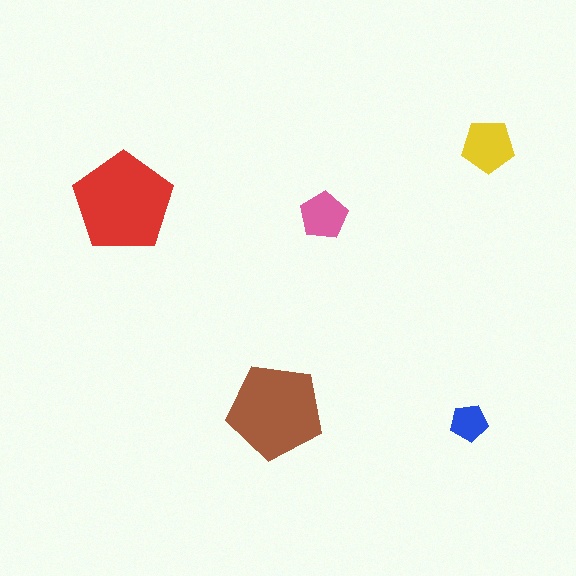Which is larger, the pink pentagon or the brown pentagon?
The brown one.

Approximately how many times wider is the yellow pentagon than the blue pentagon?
About 1.5 times wider.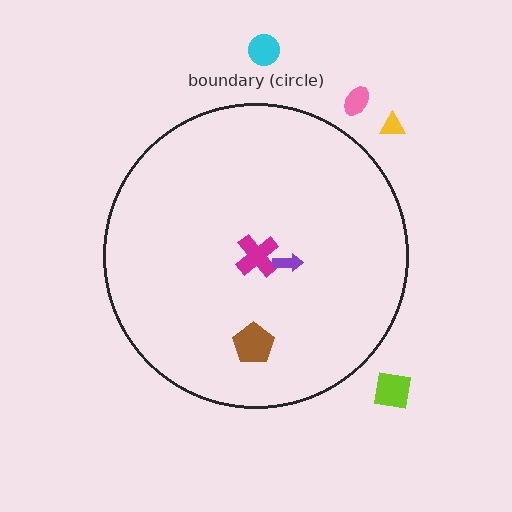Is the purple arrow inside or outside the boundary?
Inside.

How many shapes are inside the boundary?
3 inside, 4 outside.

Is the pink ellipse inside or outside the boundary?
Outside.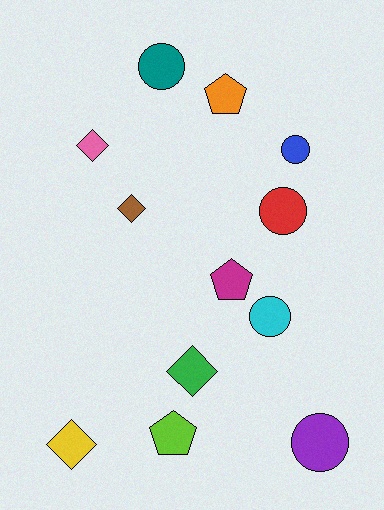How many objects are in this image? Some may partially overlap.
There are 12 objects.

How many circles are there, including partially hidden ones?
There are 5 circles.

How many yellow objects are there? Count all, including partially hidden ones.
There is 1 yellow object.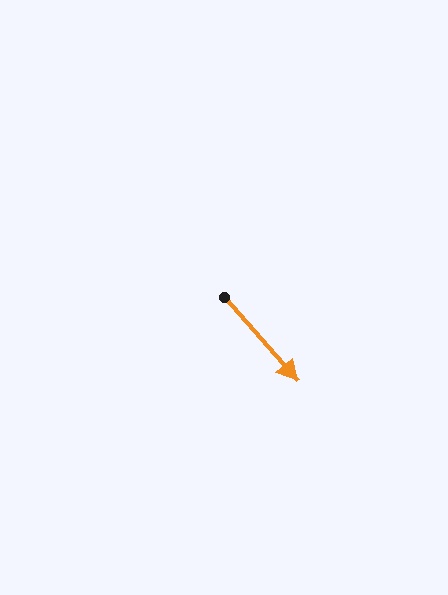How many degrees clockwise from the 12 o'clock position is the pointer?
Approximately 139 degrees.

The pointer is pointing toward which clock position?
Roughly 5 o'clock.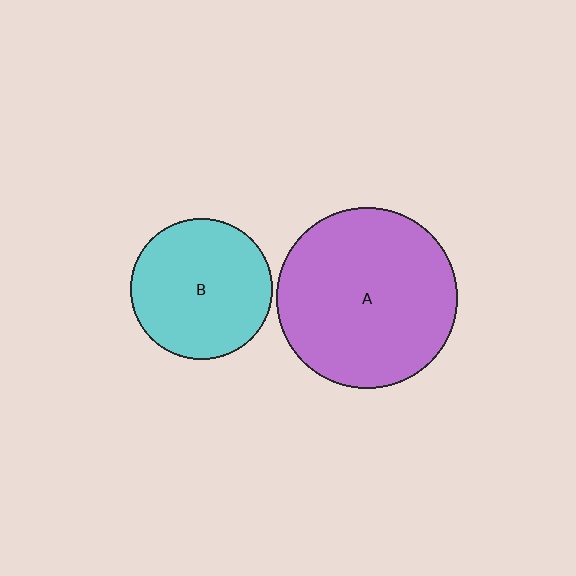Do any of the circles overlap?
No, none of the circles overlap.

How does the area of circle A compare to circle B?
Approximately 1.6 times.